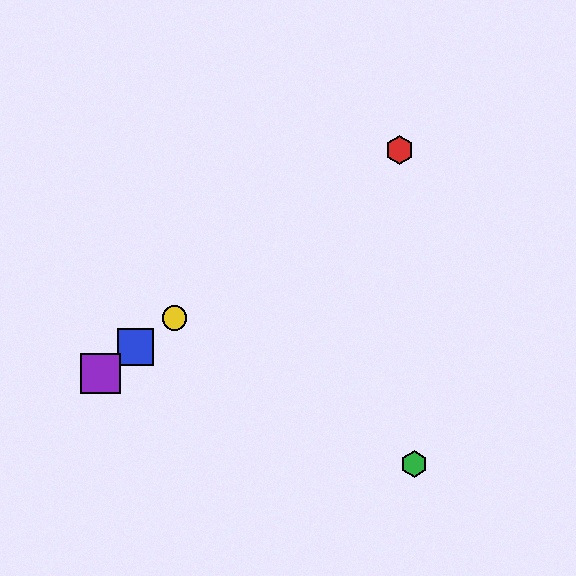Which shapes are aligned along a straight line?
The red hexagon, the blue square, the yellow circle, the purple square are aligned along a straight line.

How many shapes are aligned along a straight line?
4 shapes (the red hexagon, the blue square, the yellow circle, the purple square) are aligned along a straight line.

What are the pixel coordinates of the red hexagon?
The red hexagon is at (400, 150).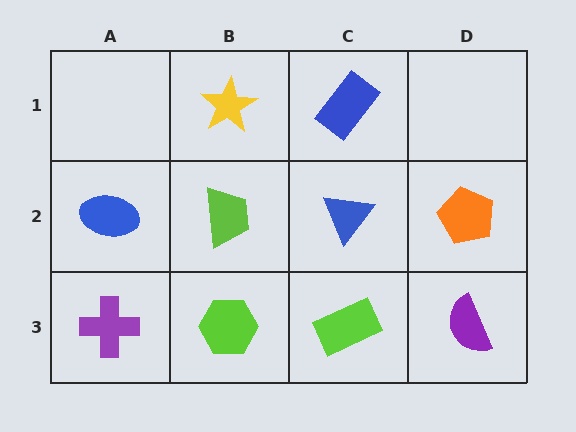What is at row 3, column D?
A purple semicircle.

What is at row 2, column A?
A blue ellipse.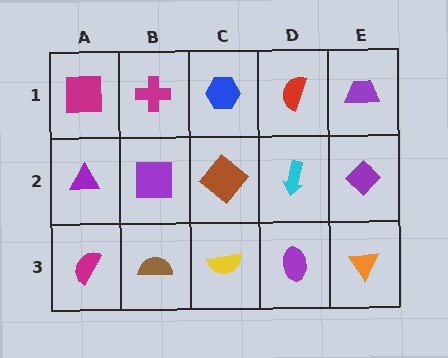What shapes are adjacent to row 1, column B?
A purple square (row 2, column B), a magenta square (row 1, column A), a blue hexagon (row 1, column C).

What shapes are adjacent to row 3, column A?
A purple triangle (row 2, column A), a brown semicircle (row 3, column B).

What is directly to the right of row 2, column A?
A purple square.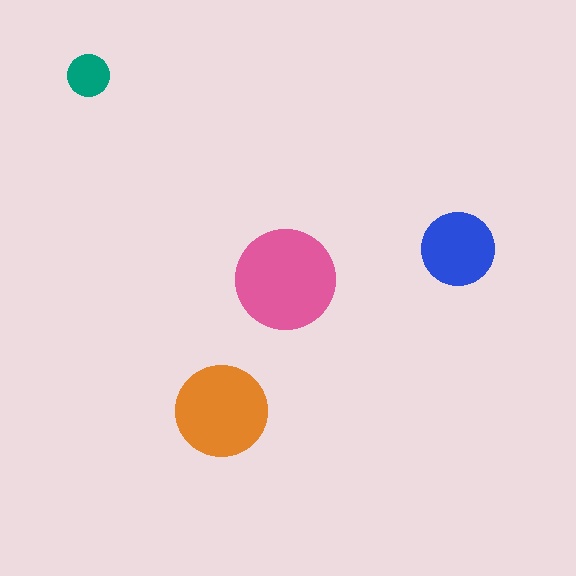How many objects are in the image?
There are 4 objects in the image.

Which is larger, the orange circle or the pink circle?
The pink one.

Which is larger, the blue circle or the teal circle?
The blue one.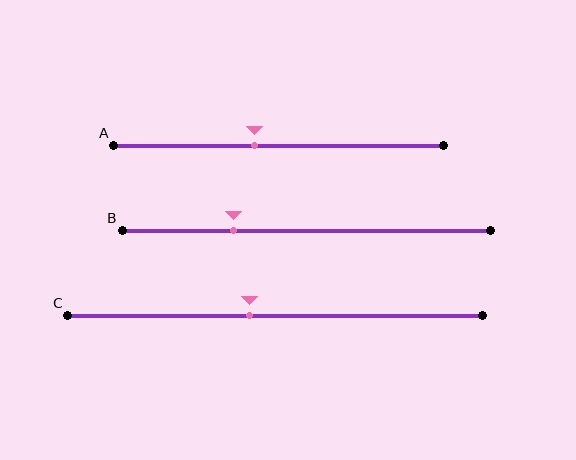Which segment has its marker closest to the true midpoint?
Segment C has its marker closest to the true midpoint.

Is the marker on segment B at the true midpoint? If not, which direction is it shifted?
No, the marker on segment B is shifted to the left by about 20% of the segment length.